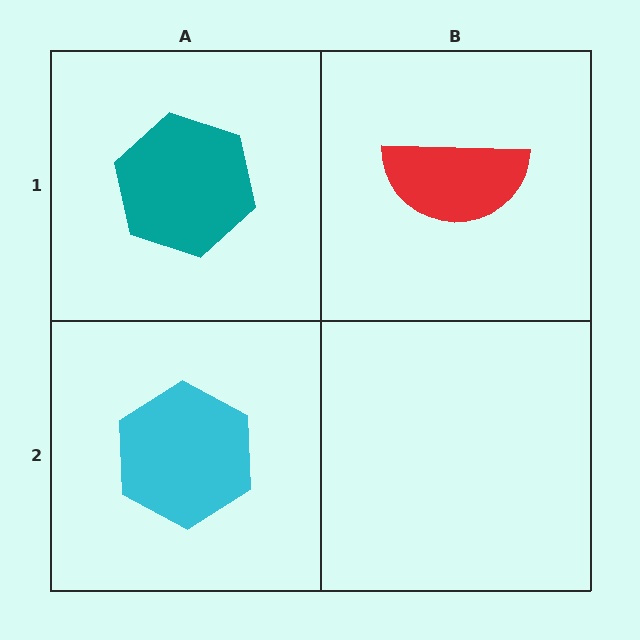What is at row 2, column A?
A cyan hexagon.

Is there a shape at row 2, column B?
No, that cell is empty.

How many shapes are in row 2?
1 shape.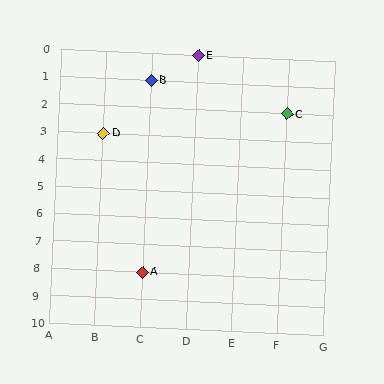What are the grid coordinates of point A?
Point A is at grid coordinates (C, 8).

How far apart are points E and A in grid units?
Points E and A are 1 column and 8 rows apart (about 8.1 grid units diagonally).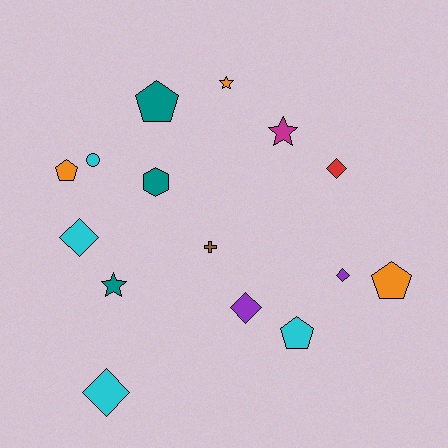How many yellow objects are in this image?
There are no yellow objects.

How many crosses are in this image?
There is 1 cross.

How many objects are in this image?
There are 15 objects.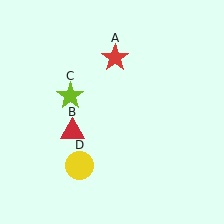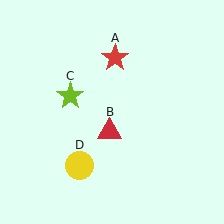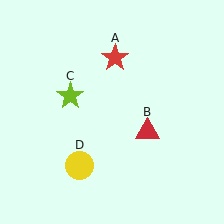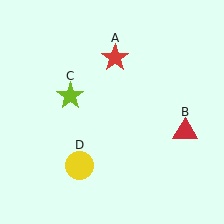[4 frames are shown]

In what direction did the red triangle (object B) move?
The red triangle (object B) moved right.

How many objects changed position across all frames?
1 object changed position: red triangle (object B).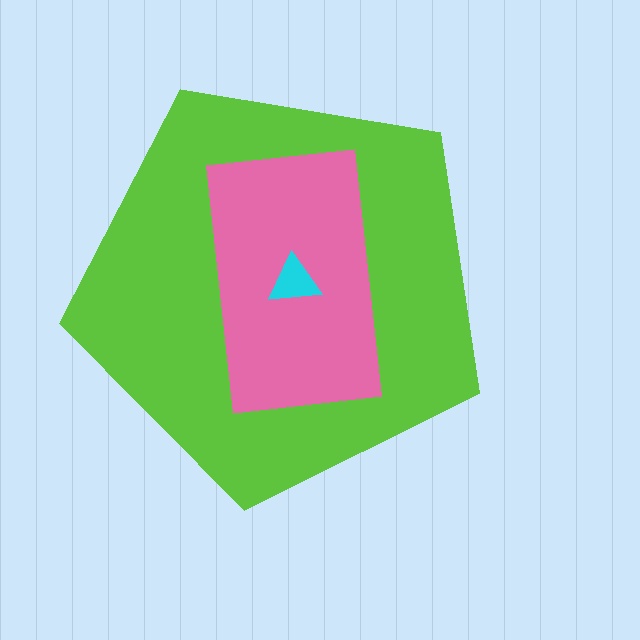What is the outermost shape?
The lime pentagon.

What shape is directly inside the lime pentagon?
The pink rectangle.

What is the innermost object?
The cyan triangle.